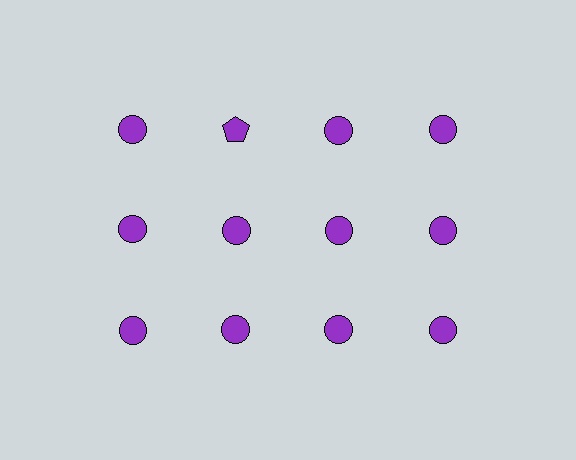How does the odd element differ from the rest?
It has a different shape: pentagon instead of circle.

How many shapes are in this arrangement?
There are 12 shapes arranged in a grid pattern.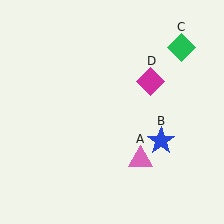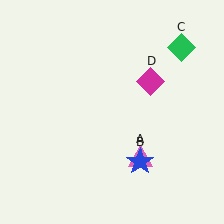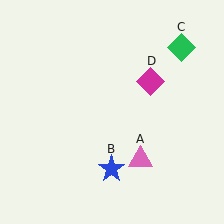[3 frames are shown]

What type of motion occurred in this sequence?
The blue star (object B) rotated clockwise around the center of the scene.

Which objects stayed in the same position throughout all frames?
Pink triangle (object A) and green diamond (object C) and magenta diamond (object D) remained stationary.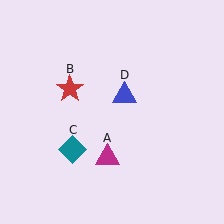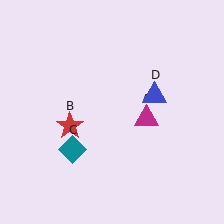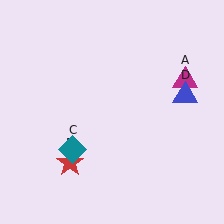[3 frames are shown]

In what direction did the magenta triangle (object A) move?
The magenta triangle (object A) moved up and to the right.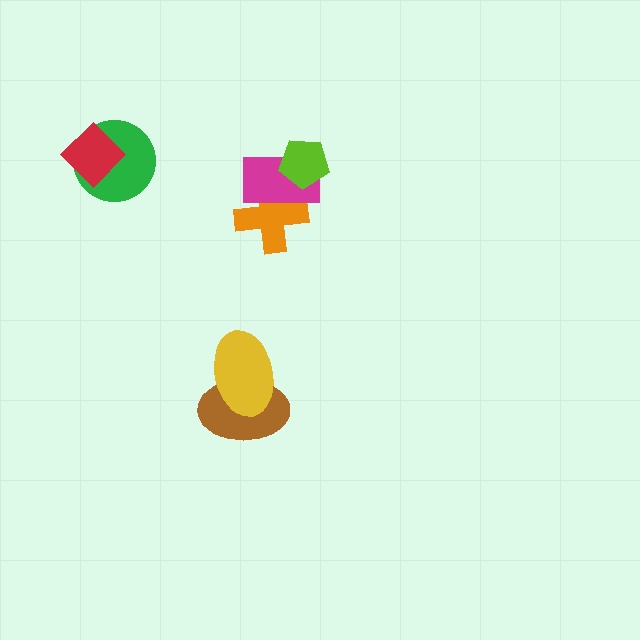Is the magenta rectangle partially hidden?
Yes, it is partially covered by another shape.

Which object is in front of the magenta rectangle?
The lime pentagon is in front of the magenta rectangle.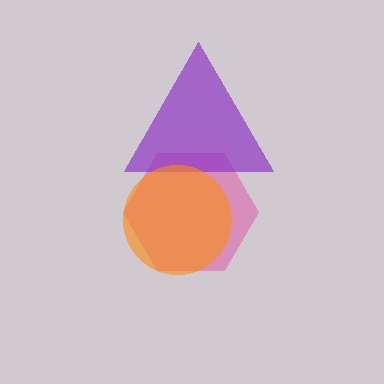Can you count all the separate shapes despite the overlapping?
Yes, there are 3 separate shapes.